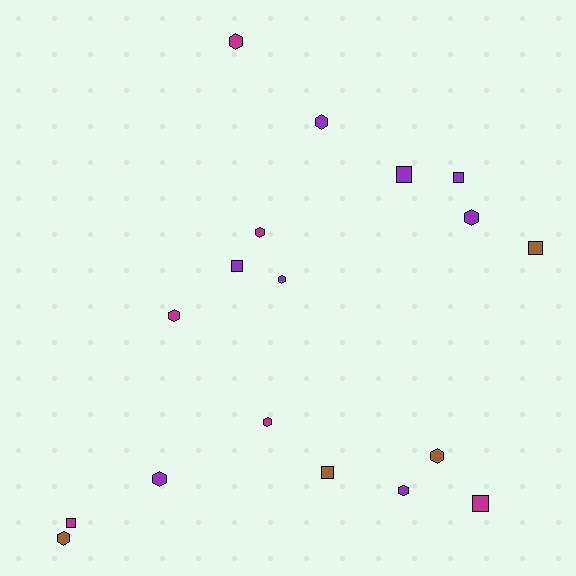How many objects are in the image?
There are 18 objects.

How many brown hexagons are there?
There are 2 brown hexagons.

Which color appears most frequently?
Purple, with 8 objects.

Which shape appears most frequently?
Hexagon, with 11 objects.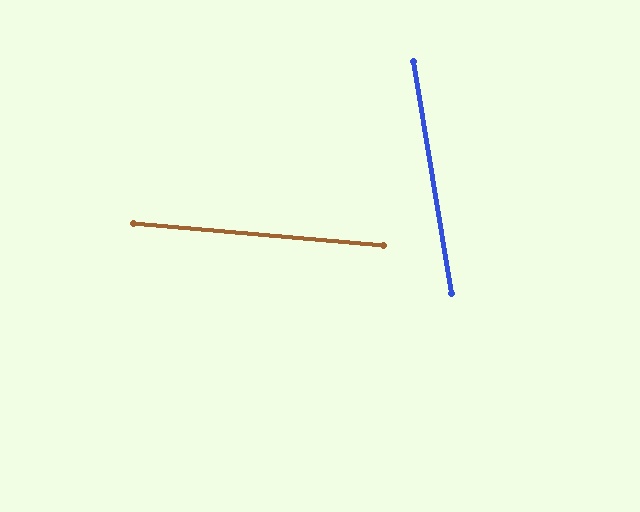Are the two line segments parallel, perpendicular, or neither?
Neither parallel nor perpendicular — they differ by about 76°.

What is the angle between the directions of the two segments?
Approximately 76 degrees.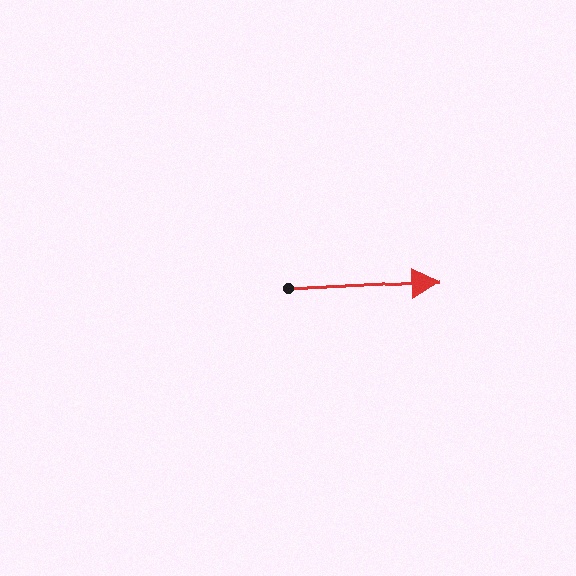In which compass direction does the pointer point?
East.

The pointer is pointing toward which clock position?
Roughly 3 o'clock.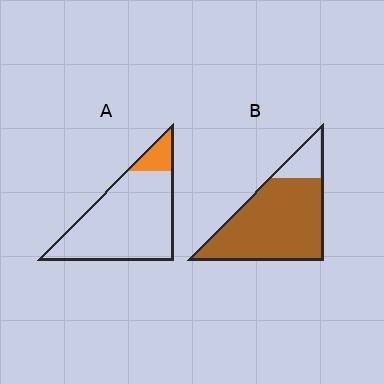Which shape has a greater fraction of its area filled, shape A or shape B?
Shape B.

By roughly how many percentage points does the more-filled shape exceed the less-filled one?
By roughly 70 percentage points (B over A).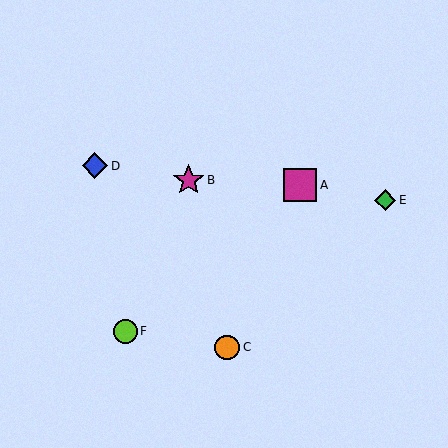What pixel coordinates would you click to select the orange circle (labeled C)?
Click at (227, 347) to select the orange circle C.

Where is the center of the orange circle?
The center of the orange circle is at (227, 347).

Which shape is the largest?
The magenta square (labeled A) is the largest.